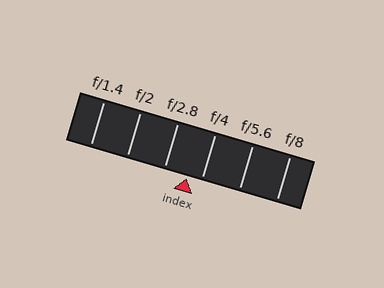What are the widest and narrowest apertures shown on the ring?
The widest aperture shown is f/1.4 and the narrowest is f/8.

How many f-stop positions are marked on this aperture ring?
There are 6 f-stop positions marked.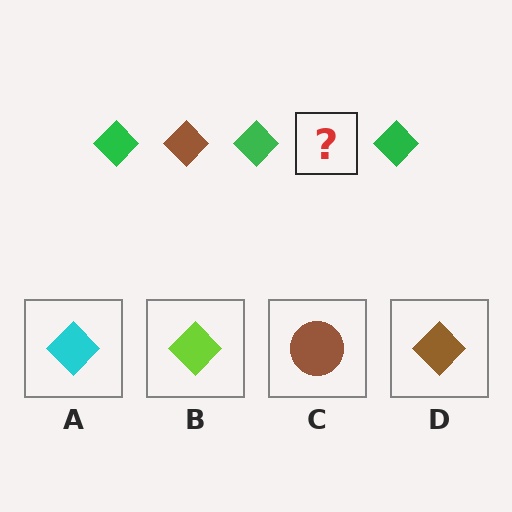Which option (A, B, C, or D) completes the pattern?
D.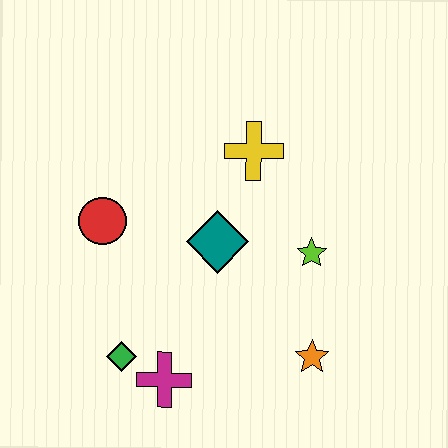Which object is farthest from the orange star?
The red circle is farthest from the orange star.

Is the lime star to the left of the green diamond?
No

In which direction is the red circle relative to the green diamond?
The red circle is above the green diamond.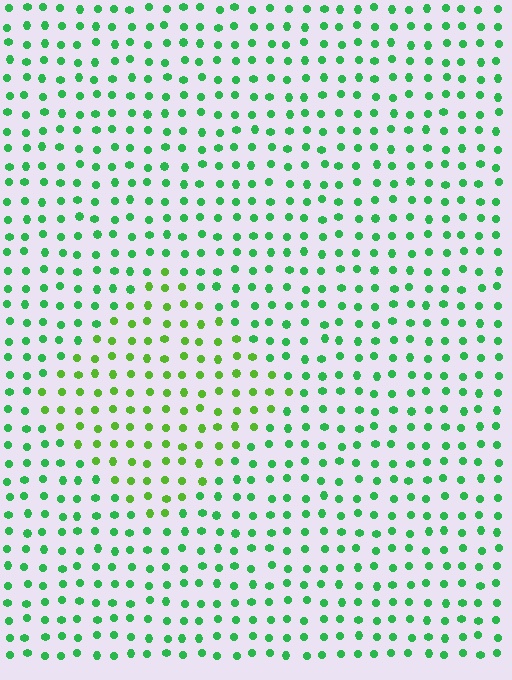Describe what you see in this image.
The image is filled with small green elements in a uniform arrangement. A diamond-shaped region is visible where the elements are tinted to a slightly different hue, forming a subtle color boundary.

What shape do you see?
I see a diamond.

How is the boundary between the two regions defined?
The boundary is defined purely by a slight shift in hue (about 33 degrees). Spacing, size, and orientation are identical on both sides.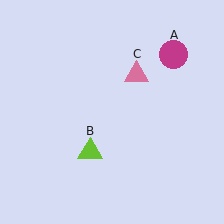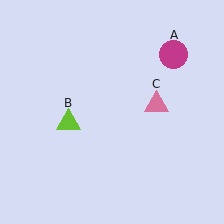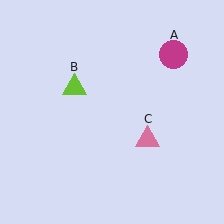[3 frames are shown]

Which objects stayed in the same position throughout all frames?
Magenta circle (object A) remained stationary.